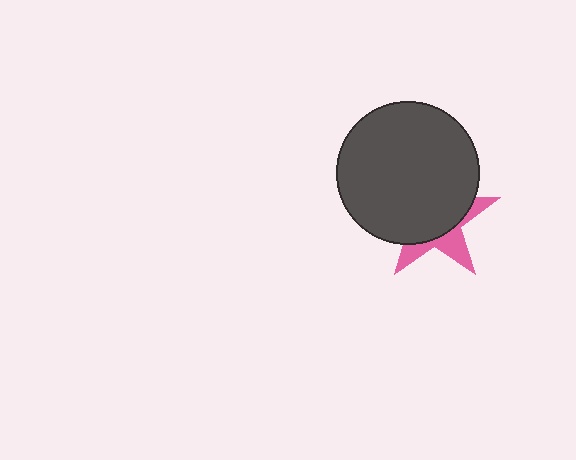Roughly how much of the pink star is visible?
A small part of it is visible (roughly 33%).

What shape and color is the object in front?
The object in front is a dark gray circle.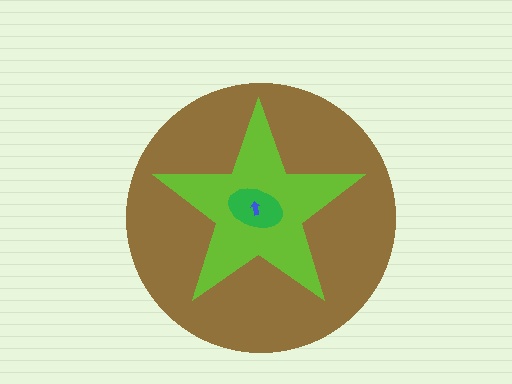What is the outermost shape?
The brown circle.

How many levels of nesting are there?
4.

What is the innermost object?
The blue arrow.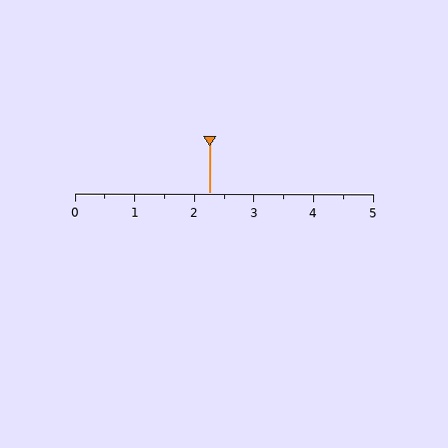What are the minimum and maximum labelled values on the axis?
The axis runs from 0 to 5.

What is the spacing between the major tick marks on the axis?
The major ticks are spaced 1 apart.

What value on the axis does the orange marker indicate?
The marker indicates approximately 2.2.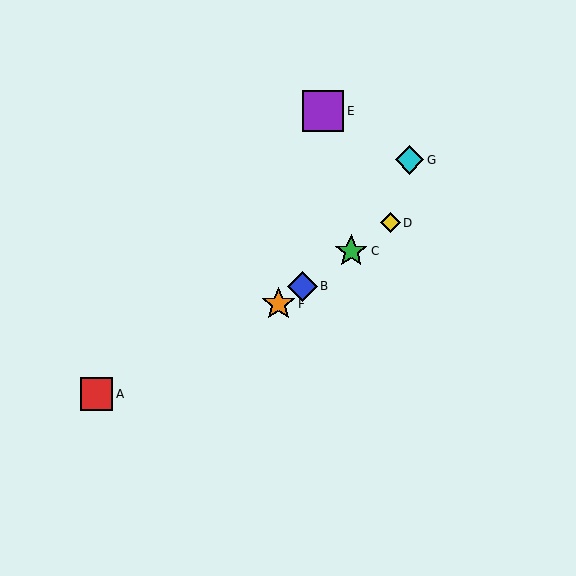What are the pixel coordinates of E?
Object E is at (323, 111).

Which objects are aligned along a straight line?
Objects B, C, D, F are aligned along a straight line.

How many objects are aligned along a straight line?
4 objects (B, C, D, F) are aligned along a straight line.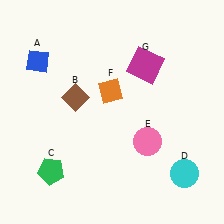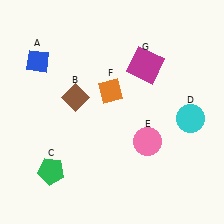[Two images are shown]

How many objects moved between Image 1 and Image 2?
1 object moved between the two images.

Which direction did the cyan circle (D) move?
The cyan circle (D) moved up.